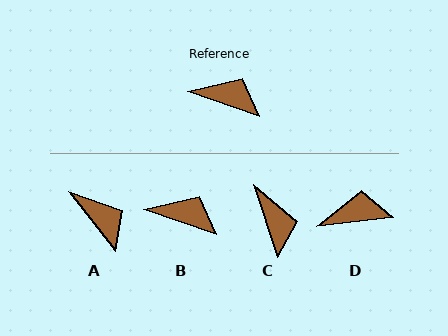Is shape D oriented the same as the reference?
No, it is off by about 26 degrees.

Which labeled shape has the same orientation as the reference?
B.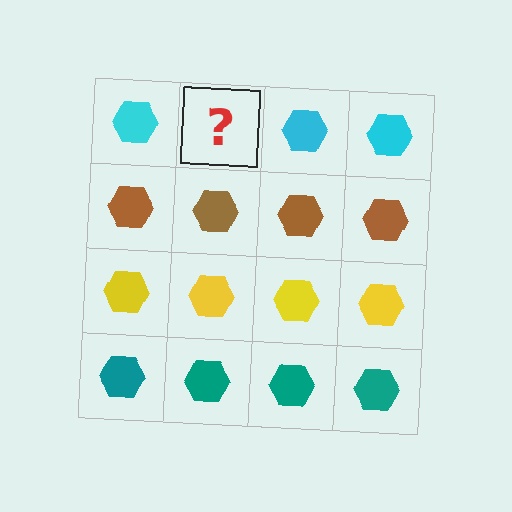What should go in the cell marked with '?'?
The missing cell should contain a cyan hexagon.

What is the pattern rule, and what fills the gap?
The rule is that each row has a consistent color. The gap should be filled with a cyan hexagon.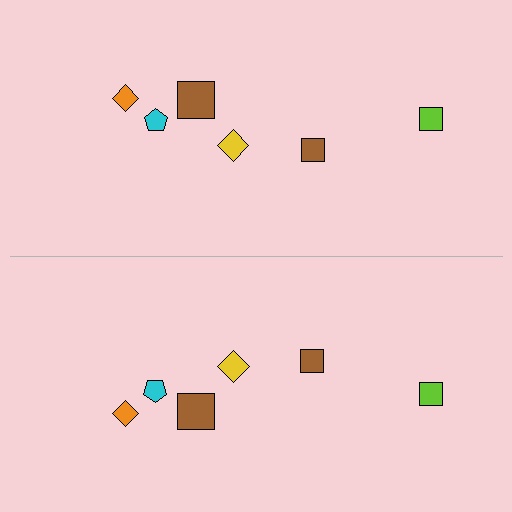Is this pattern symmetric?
Yes, this pattern has bilateral (reflection) symmetry.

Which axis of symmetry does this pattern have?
The pattern has a horizontal axis of symmetry running through the center of the image.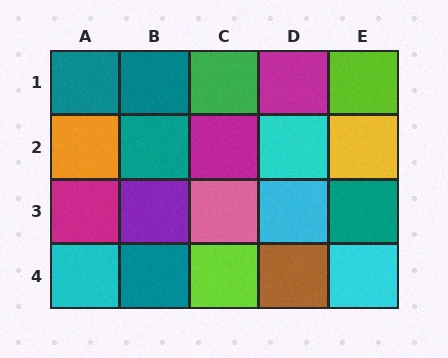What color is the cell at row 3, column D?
Cyan.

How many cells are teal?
5 cells are teal.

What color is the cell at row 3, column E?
Teal.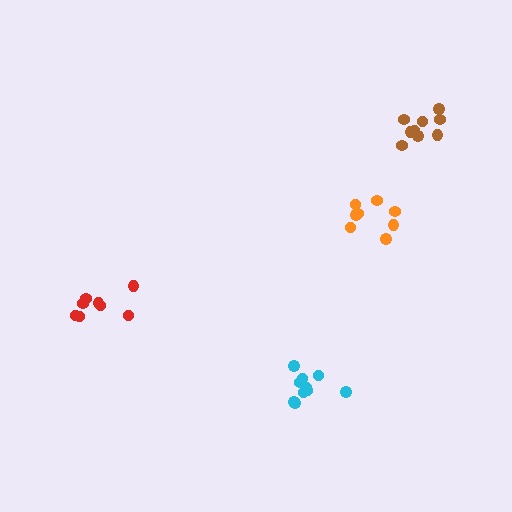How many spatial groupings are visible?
There are 4 spatial groupings.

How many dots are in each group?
Group 1: 9 dots, Group 2: 8 dots, Group 3: 10 dots, Group 4: 8 dots (35 total).